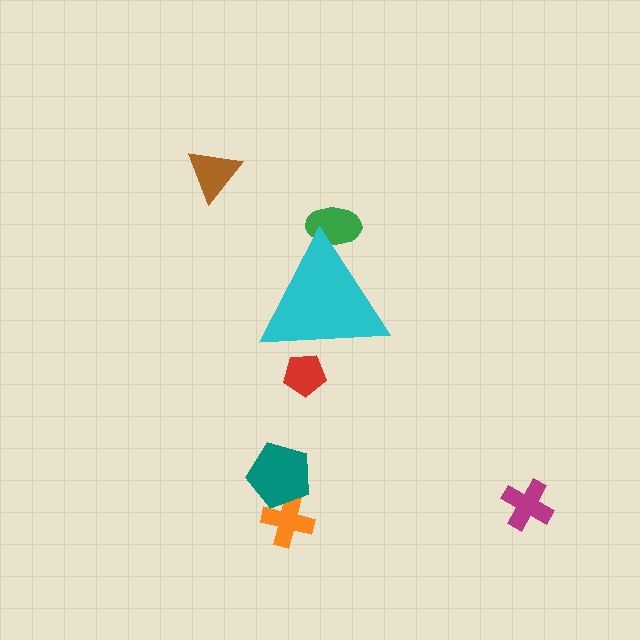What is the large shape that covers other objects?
A cyan triangle.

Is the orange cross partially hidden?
No, the orange cross is fully visible.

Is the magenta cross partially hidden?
No, the magenta cross is fully visible.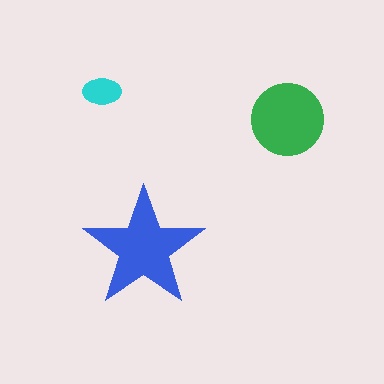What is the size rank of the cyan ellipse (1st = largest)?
3rd.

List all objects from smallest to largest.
The cyan ellipse, the green circle, the blue star.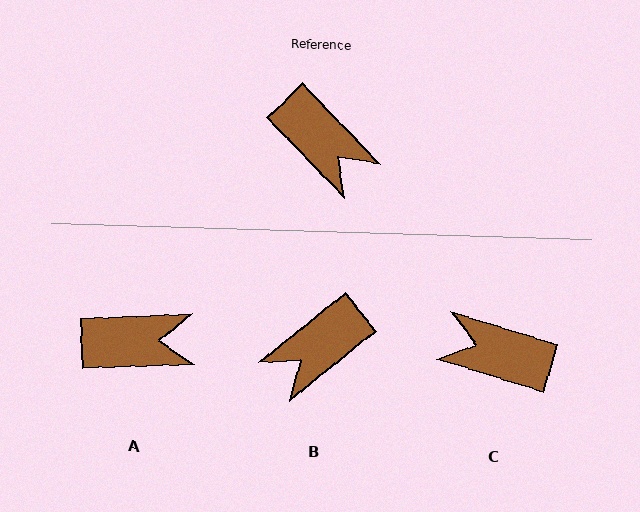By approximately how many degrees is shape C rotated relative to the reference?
Approximately 151 degrees clockwise.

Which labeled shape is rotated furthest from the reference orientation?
C, about 151 degrees away.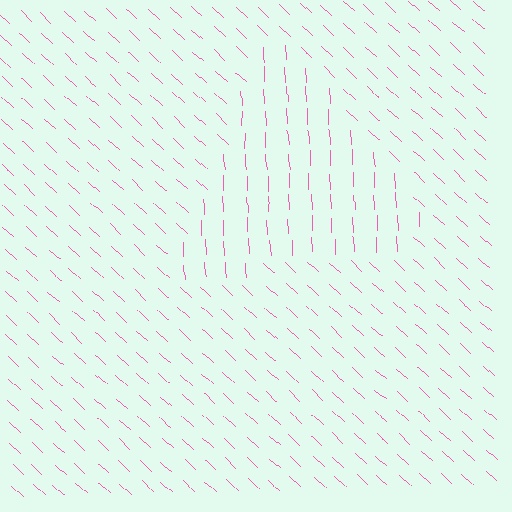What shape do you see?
I see a triangle.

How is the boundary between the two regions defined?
The boundary is defined purely by a change in line orientation (approximately 45 degrees difference). All lines are the same color and thickness.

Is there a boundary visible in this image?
Yes, there is a texture boundary formed by a change in line orientation.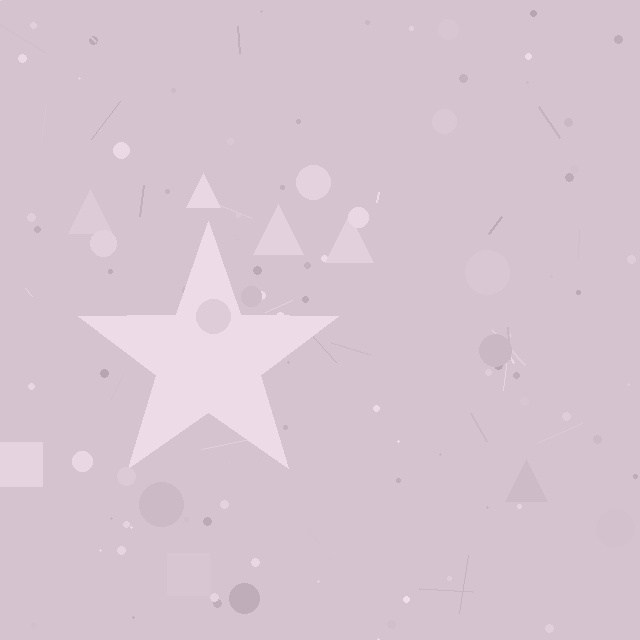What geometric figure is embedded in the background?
A star is embedded in the background.